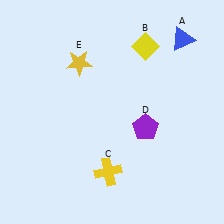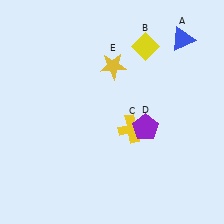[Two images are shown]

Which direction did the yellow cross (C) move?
The yellow cross (C) moved up.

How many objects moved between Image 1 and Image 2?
2 objects moved between the two images.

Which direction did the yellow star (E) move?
The yellow star (E) moved right.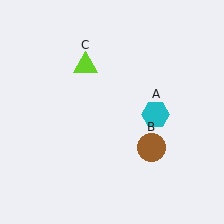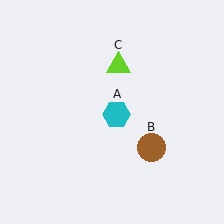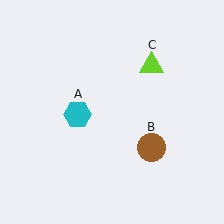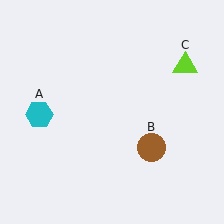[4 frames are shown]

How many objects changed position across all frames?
2 objects changed position: cyan hexagon (object A), lime triangle (object C).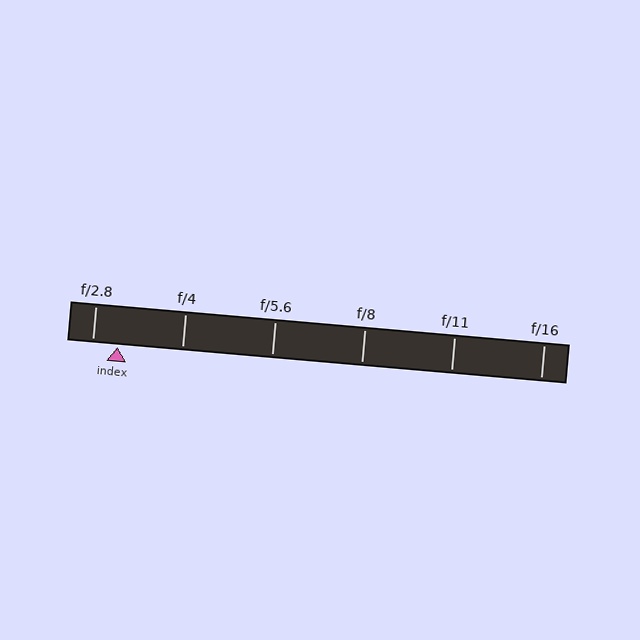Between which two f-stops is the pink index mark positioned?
The index mark is between f/2.8 and f/4.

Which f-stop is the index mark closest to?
The index mark is closest to f/2.8.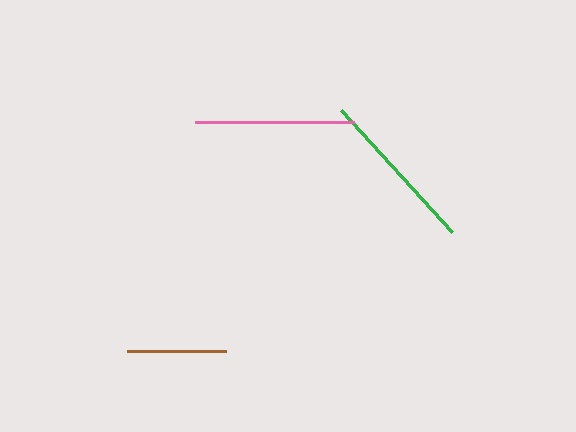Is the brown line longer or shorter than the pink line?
The pink line is longer than the brown line.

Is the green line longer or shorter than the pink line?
The green line is longer than the pink line.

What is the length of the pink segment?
The pink segment is approximately 159 pixels long.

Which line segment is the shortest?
The brown line is the shortest at approximately 98 pixels.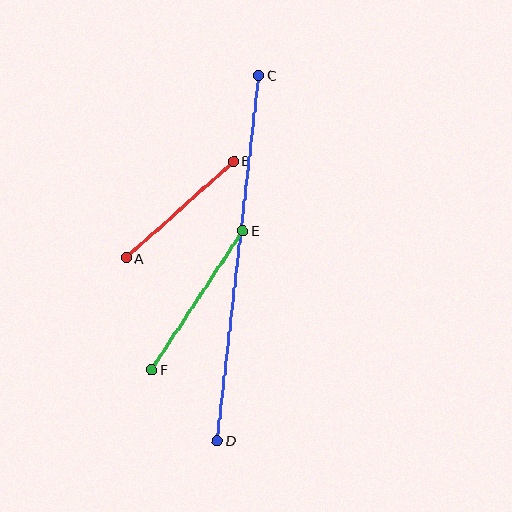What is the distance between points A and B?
The distance is approximately 144 pixels.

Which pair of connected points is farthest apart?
Points C and D are farthest apart.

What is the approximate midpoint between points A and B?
The midpoint is at approximately (180, 209) pixels.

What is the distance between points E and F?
The distance is approximately 166 pixels.